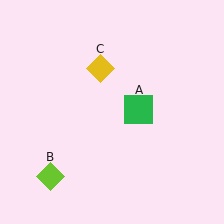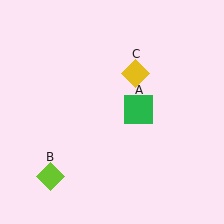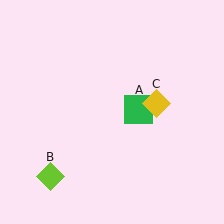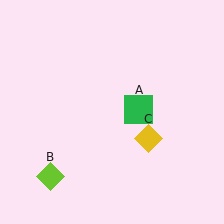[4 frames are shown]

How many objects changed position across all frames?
1 object changed position: yellow diamond (object C).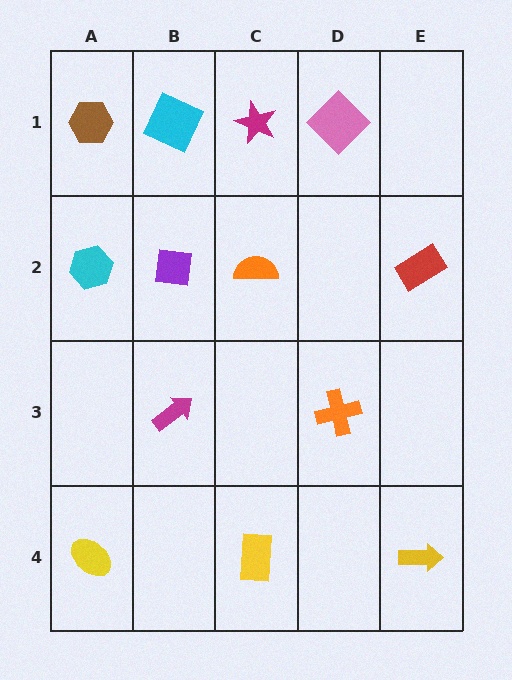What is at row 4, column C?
A yellow rectangle.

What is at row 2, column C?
An orange semicircle.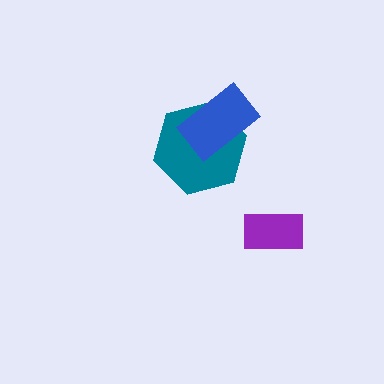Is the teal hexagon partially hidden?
Yes, it is partially covered by another shape.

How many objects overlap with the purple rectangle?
0 objects overlap with the purple rectangle.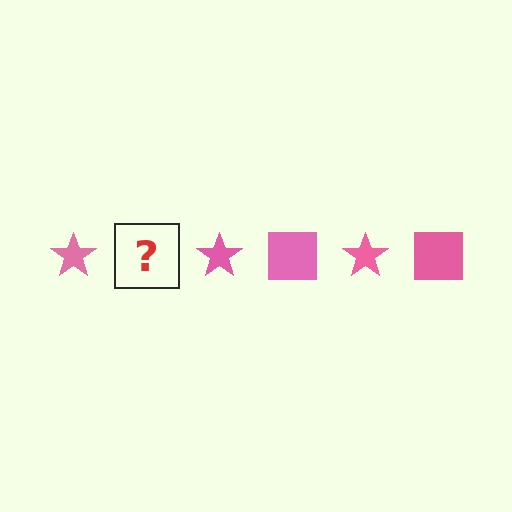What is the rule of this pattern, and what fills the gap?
The rule is that the pattern cycles through star, square shapes in pink. The gap should be filled with a pink square.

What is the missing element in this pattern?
The missing element is a pink square.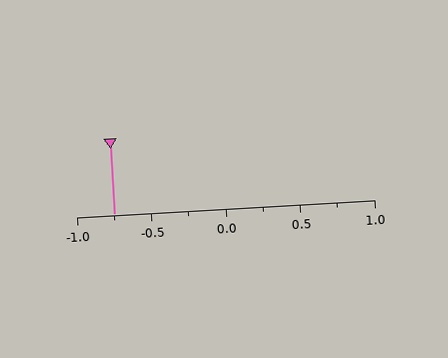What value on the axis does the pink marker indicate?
The marker indicates approximately -0.75.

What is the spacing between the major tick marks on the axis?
The major ticks are spaced 0.5 apart.